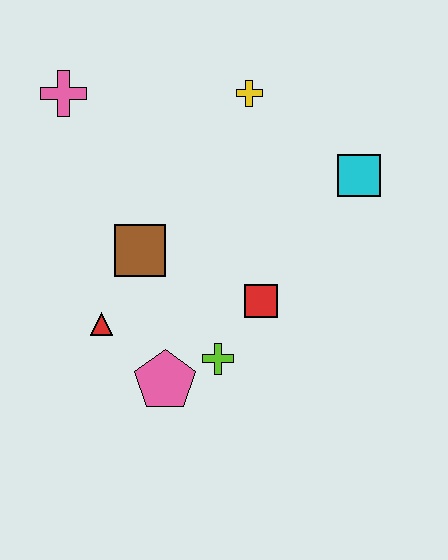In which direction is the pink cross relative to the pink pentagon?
The pink cross is above the pink pentagon.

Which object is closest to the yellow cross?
The cyan square is closest to the yellow cross.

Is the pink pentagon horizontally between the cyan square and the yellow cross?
No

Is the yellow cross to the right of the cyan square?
No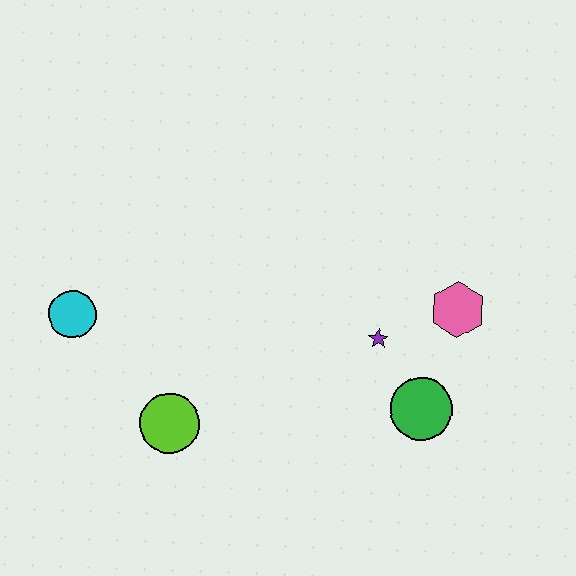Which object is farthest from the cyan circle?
The pink hexagon is farthest from the cyan circle.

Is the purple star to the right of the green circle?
No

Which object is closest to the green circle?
The purple star is closest to the green circle.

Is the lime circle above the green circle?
No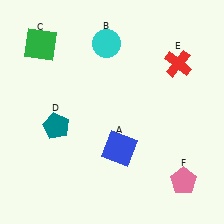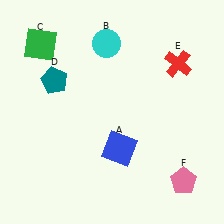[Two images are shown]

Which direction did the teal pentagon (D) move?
The teal pentagon (D) moved up.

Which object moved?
The teal pentagon (D) moved up.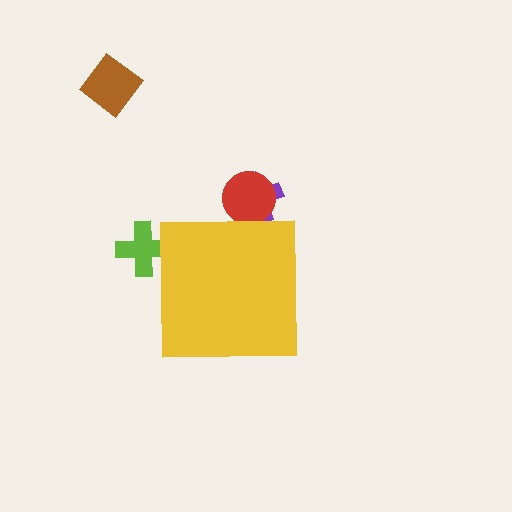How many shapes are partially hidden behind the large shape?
3 shapes are partially hidden.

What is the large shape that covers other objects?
A yellow square.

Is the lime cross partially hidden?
Yes, the lime cross is partially hidden behind the yellow square.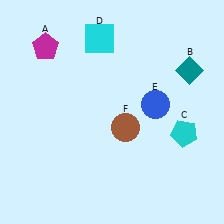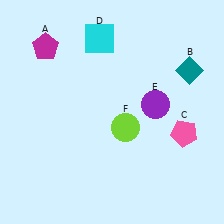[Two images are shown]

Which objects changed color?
C changed from cyan to pink. E changed from blue to purple. F changed from brown to lime.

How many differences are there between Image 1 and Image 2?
There are 3 differences between the two images.